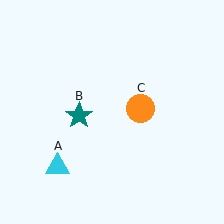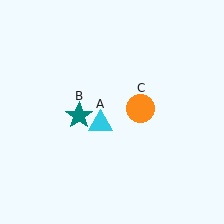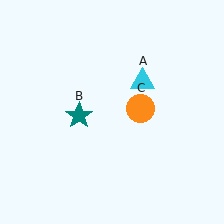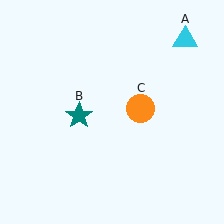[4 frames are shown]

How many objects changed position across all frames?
1 object changed position: cyan triangle (object A).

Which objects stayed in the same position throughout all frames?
Teal star (object B) and orange circle (object C) remained stationary.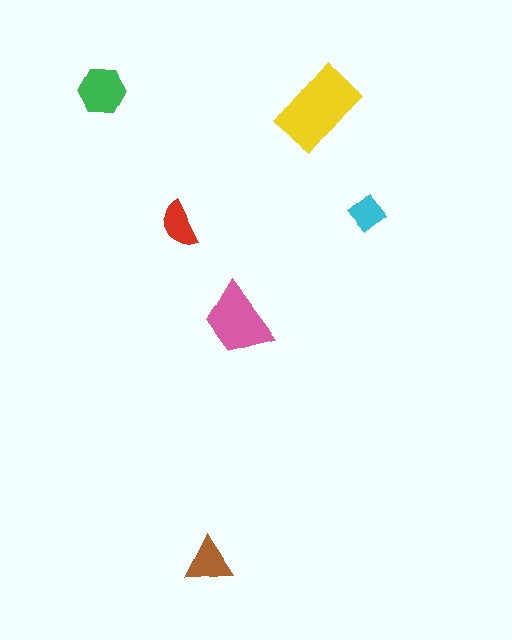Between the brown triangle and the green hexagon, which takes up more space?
The green hexagon.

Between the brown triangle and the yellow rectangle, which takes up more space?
The yellow rectangle.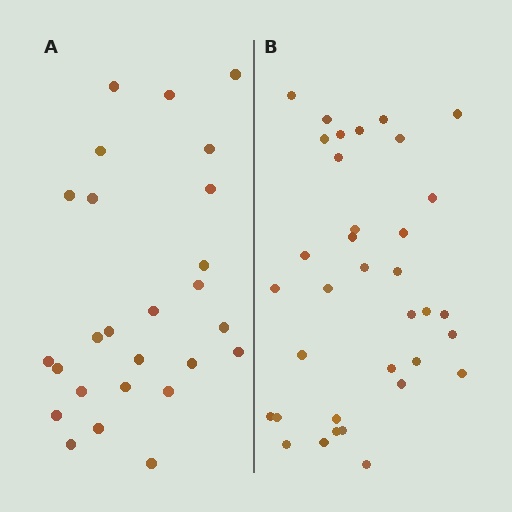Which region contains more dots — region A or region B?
Region B (the right region) has more dots.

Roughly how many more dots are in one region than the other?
Region B has roughly 8 or so more dots than region A.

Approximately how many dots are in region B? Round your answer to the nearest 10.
About 40 dots. (The exact count is 35, which rounds to 40.)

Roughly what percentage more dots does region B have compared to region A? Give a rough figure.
About 35% more.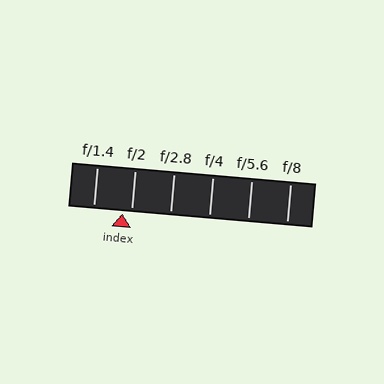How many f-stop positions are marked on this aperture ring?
There are 6 f-stop positions marked.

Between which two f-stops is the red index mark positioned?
The index mark is between f/1.4 and f/2.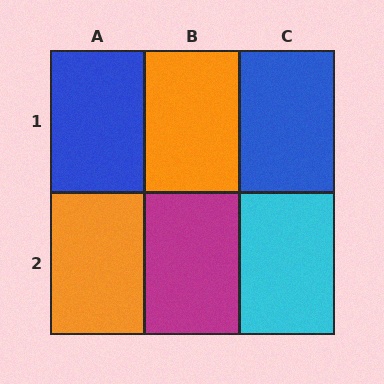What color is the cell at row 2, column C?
Cyan.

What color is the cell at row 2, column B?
Magenta.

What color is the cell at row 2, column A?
Orange.